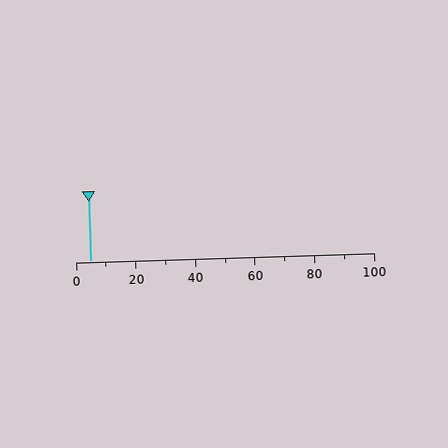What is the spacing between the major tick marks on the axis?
The major ticks are spaced 20 apart.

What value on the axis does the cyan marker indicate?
The marker indicates approximately 5.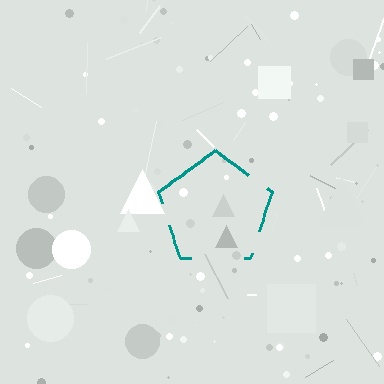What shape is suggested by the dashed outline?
The dashed outline suggests a pentagon.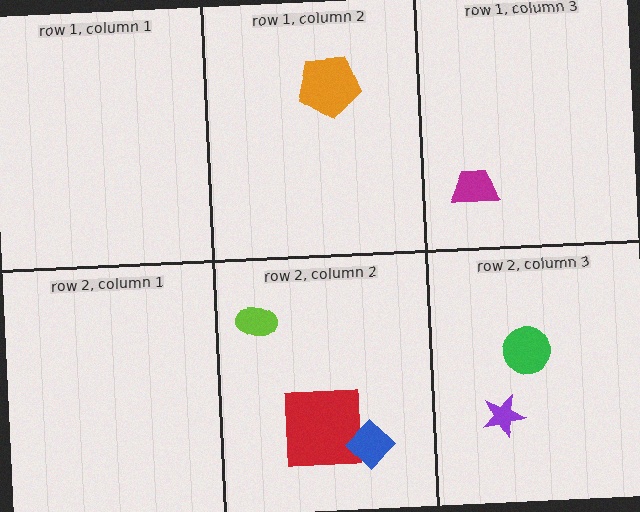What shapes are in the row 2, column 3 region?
The purple star, the green circle.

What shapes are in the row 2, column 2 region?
The red square, the lime ellipse, the blue diamond.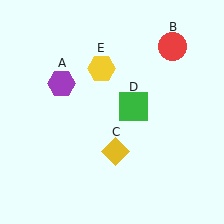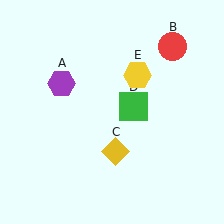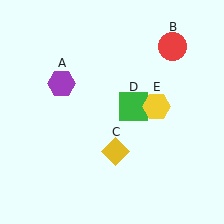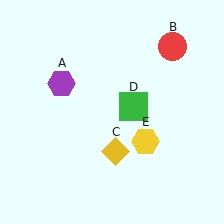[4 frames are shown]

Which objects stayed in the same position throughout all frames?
Purple hexagon (object A) and red circle (object B) and yellow diamond (object C) and green square (object D) remained stationary.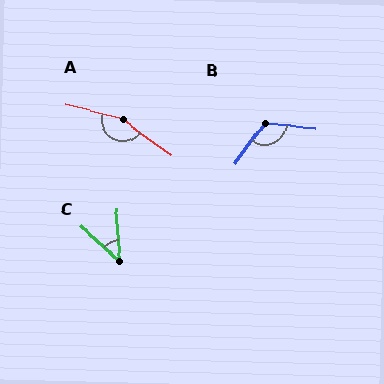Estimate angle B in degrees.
Approximately 121 degrees.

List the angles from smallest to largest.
C (44°), B (121°), A (158°).